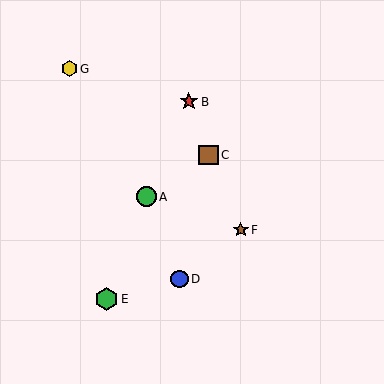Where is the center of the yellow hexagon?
The center of the yellow hexagon is at (69, 69).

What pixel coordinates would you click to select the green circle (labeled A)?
Click at (146, 197) to select the green circle A.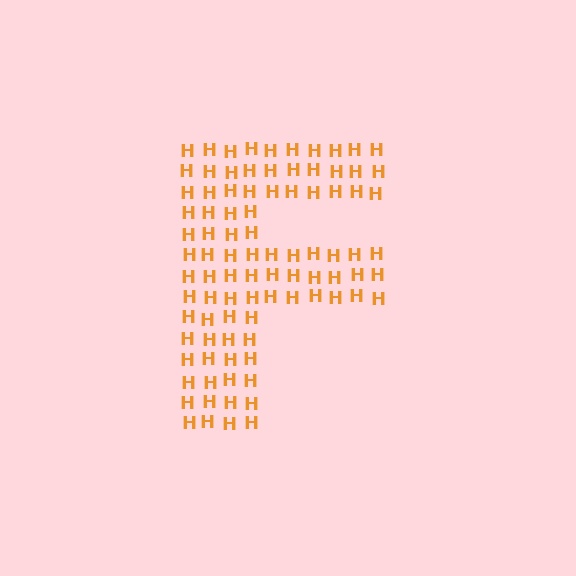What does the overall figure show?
The overall figure shows the letter F.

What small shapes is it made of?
It is made of small letter H's.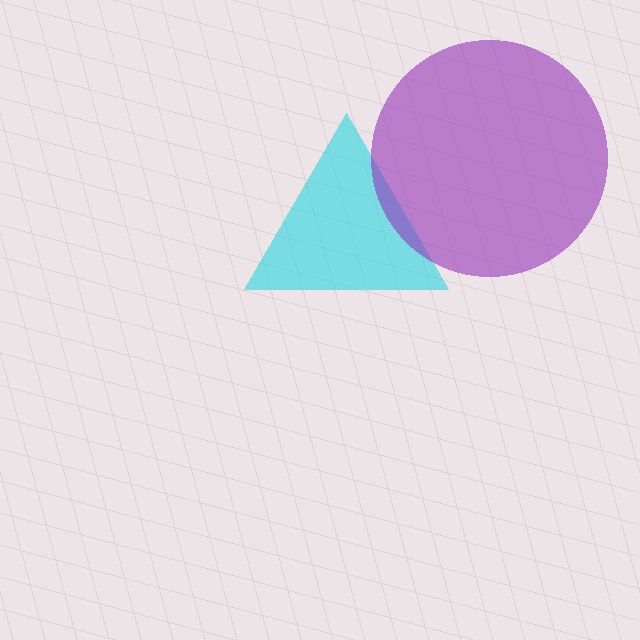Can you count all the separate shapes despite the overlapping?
Yes, there are 2 separate shapes.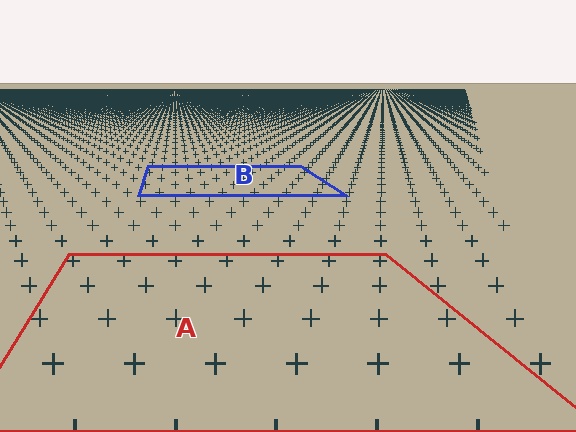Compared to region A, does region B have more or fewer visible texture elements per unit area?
Region B has more texture elements per unit area — they are packed more densely because it is farther away.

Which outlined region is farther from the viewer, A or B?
Region B is farther from the viewer — the texture elements inside it appear smaller and more densely packed.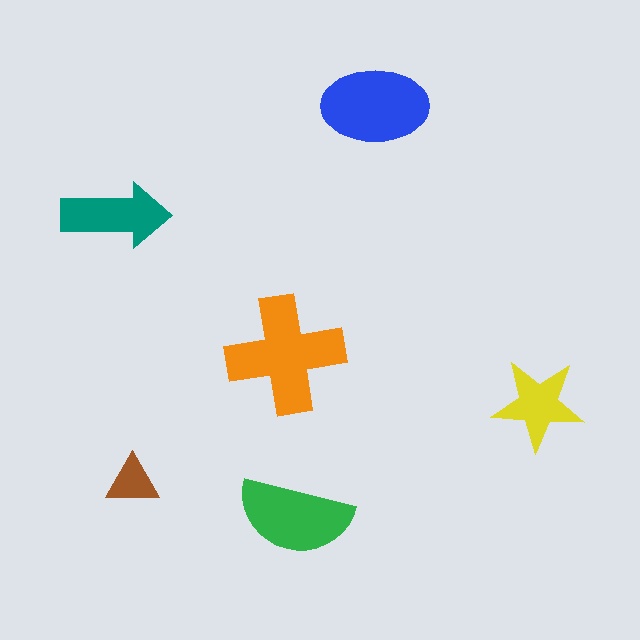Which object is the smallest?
The brown triangle.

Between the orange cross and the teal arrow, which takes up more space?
The orange cross.